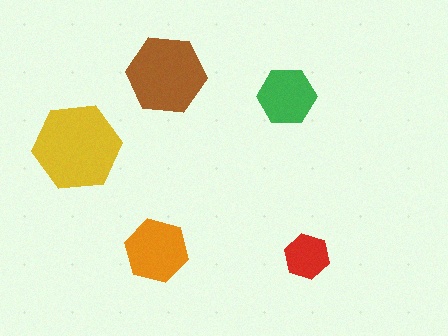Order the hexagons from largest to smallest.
the yellow one, the brown one, the orange one, the green one, the red one.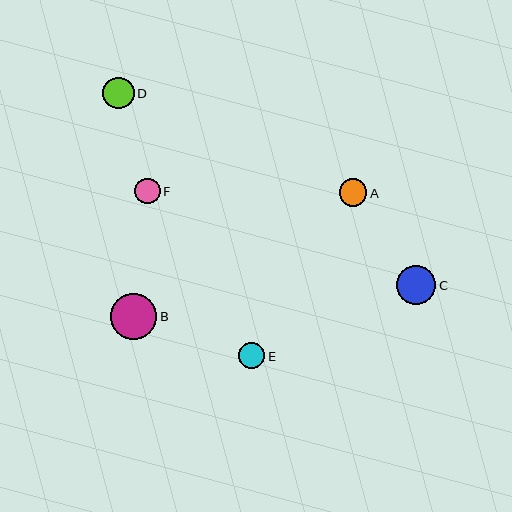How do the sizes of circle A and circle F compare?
Circle A and circle F are approximately the same size.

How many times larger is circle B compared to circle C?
Circle B is approximately 1.2 times the size of circle C.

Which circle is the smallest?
Circle F is the smallest with a size of approximately 26 pixels.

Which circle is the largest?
Circle B is the largest with a size of approximately 46 pixels.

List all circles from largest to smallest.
From largest to smallest: B, C, D, A, E, F.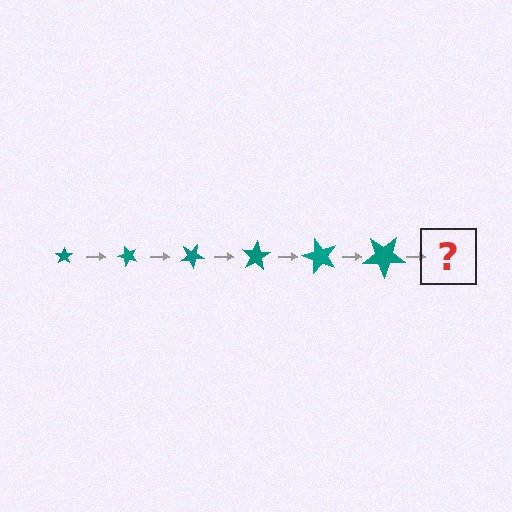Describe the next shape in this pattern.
It should be a star, larger than the previous one and rotated 300 degrees from the start.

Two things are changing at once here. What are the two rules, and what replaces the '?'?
The two rules are that the star grows larger each step and it rotates 50 degrees each step. The '?' should be a star, larger than the previous one and rotated 300 degrees from the start.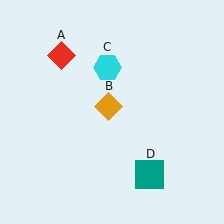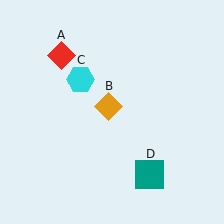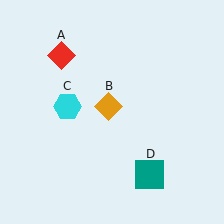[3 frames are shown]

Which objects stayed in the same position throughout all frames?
Red diamond (object A) and orange diamond (object B) and teal square (object D) remained stationary.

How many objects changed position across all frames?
1 object changed position: cyan hexagon (object C).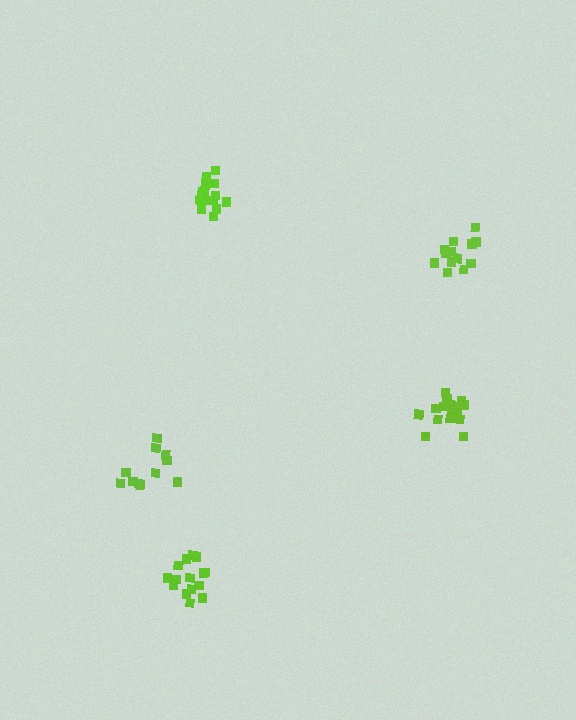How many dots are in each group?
Group 1: 17 dots, Group 2: 14 dots, Group 3: 11 dots, Group 4: 15 dots, Group 5: 16 dots (73 total).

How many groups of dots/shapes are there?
There are 5 groups.